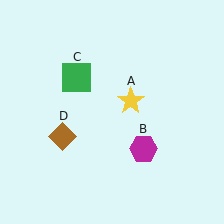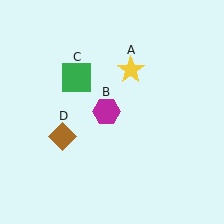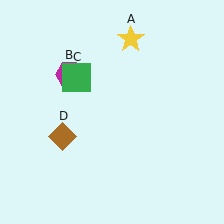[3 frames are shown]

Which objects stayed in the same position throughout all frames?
Green square (object C) and brown diamond (object D) remained stationary.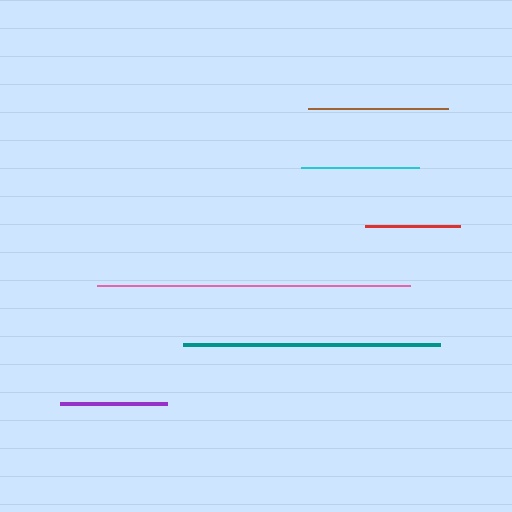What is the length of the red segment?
The red segment is approximately 95 pixels long.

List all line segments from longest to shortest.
From longest to shortest: pink, teal, brown, cyan, purple, red.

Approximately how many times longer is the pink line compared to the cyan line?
The pink line is approximately 2.7 times the length of the cyan line.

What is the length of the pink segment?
The pink segment is approximately 313 pixels long.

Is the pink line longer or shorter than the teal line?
The pink line is longer than the teal line.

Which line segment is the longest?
The pink line is the longest at approximately 313 pixels.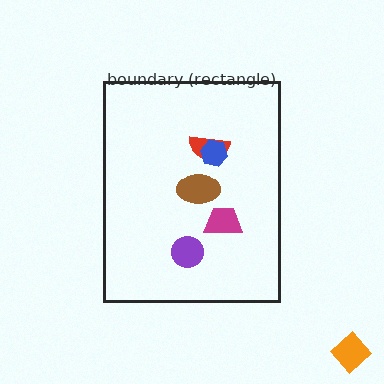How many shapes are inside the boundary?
5 inside, 1 outside.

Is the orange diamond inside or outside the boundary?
Outside.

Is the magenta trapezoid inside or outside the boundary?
Inside.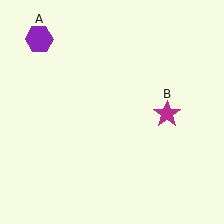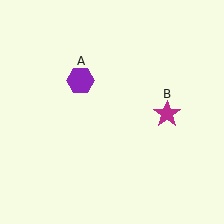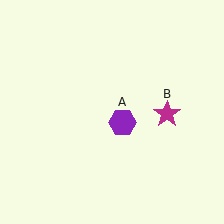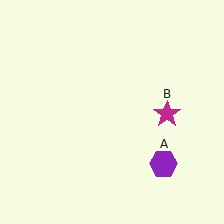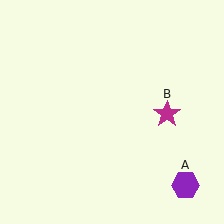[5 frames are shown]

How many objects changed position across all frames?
1 object changed position: purple hexagon (object A).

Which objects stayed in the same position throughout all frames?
Magenta star (object B) remained stationary.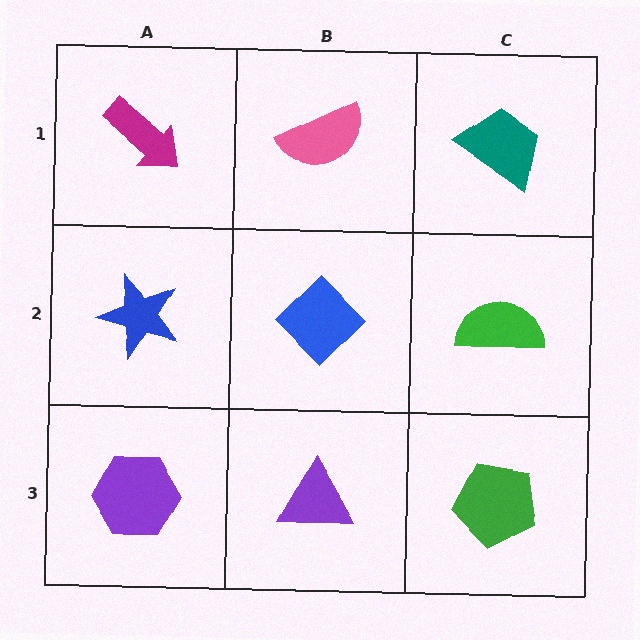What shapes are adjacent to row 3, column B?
A blue diamond (row 2, column B), a purple hexagon (row 3, column A), a green pentagon (row 3, column C).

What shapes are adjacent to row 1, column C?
A green semicircle (row 2, column C), a pink semicircle (row 1, column B).